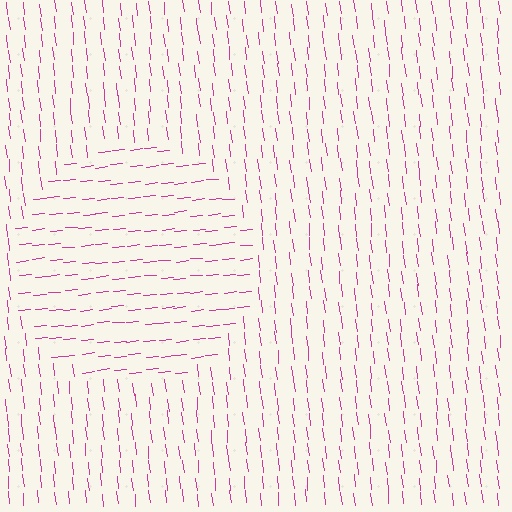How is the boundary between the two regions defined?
The boundary is defined purely by a change in line orientation (approximately 89 degrees difference). All lines are the same color and thickness.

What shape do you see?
I see a circle.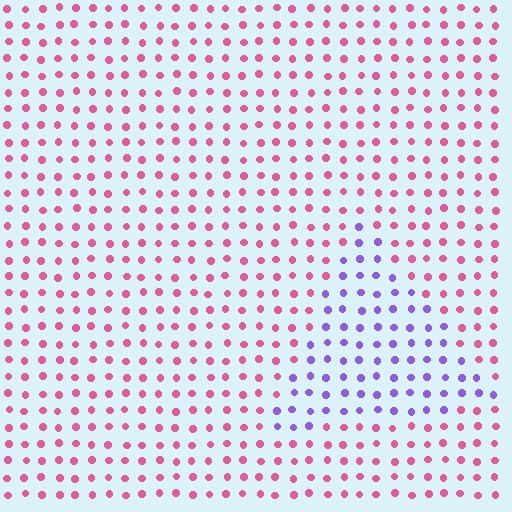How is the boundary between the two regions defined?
The boundary is defined purely by a slight shift in hue (about 66 degrees). Spacing, size, and orientation are identical on both sides.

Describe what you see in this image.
The image is filled with small pink elements in a uniform arrangement. A triangle-shaped region is visible where the elements are tinted to a slightly different hue, forming a subtle color boundary.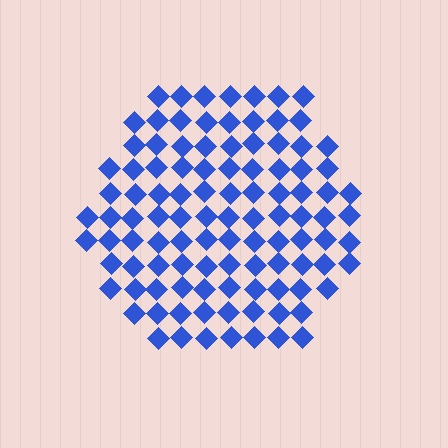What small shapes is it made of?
It is made of small diamonds.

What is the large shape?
The large shape is a hexagon.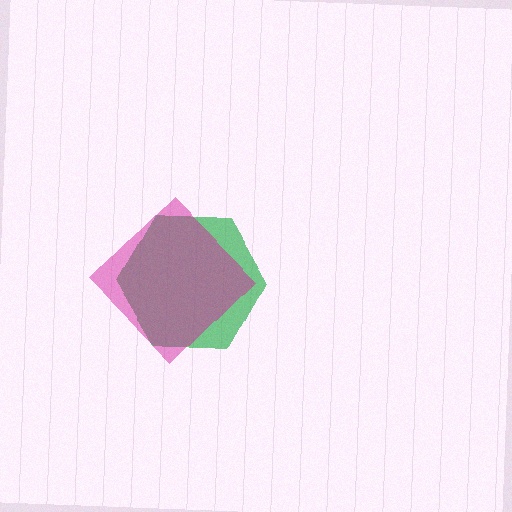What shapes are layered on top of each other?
The layered shapes are: a green hexagon, a magenta diamond.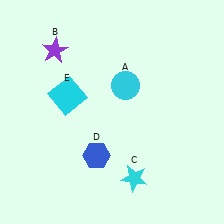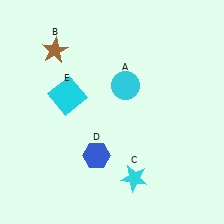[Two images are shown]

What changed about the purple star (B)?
In Image 1, B is purple. In Image 2, it changed to brown.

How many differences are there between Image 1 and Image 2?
There is 1 difference between the two images.